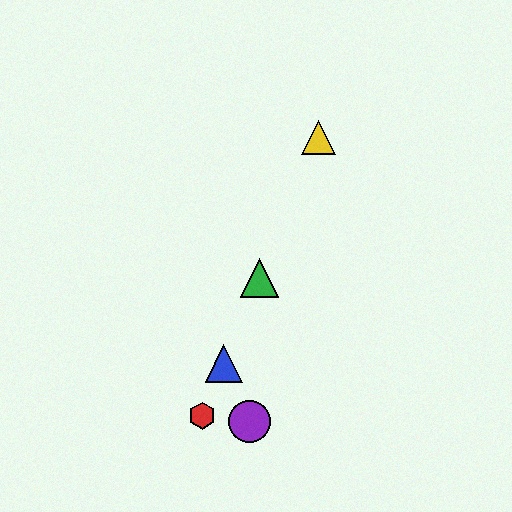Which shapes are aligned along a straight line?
The red hexagon, the blue triangle, the green triangle, the yellow triangle are aligned along a straight line.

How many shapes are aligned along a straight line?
4 shapes (the red hexagon, the blue triangle, the green triangle, the yellow triangle) are aligned along a straight line.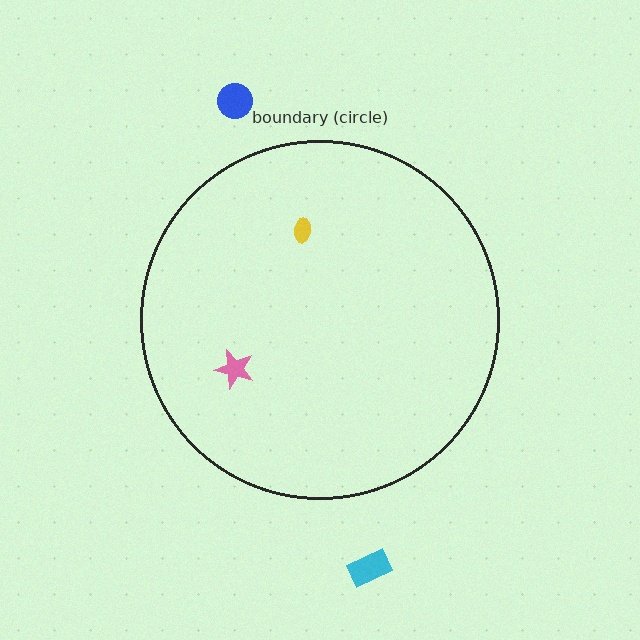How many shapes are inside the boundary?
2 inside, 2 outside.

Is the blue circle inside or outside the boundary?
Outside.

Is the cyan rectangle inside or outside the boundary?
Outside.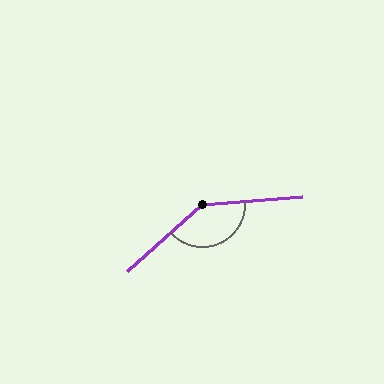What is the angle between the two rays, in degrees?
Approximately 143 degrees.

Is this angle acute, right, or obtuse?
It is obtuse.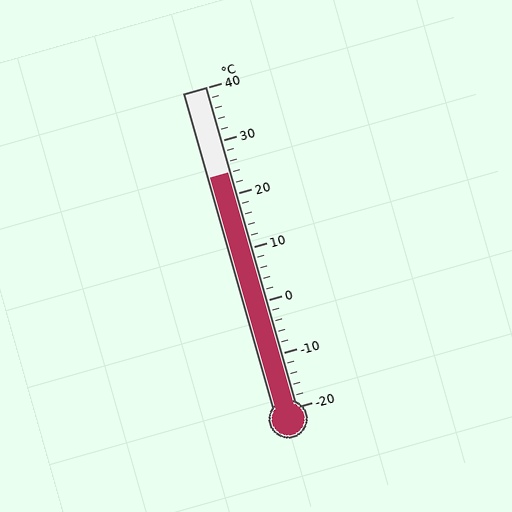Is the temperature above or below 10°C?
The temperature is above 10°C.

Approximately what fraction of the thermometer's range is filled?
The thermometer is filled to approximately 75% of its range.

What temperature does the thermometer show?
The thermometer shows approximately 24°C.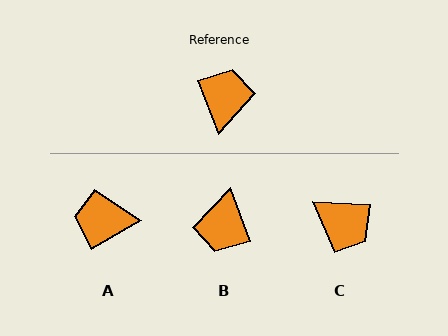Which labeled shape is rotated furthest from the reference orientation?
B, about 179 degrees away.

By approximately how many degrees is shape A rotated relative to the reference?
Approximately 99 degrees counter-clockwise.